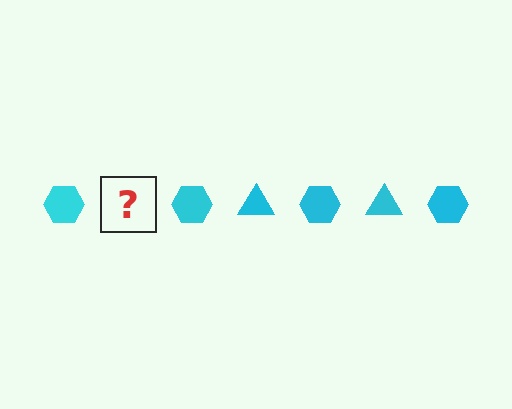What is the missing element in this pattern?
The missing element is a cyan triangle.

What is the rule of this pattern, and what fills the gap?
The rule is that the pattern cycles through hexagon, triangle shapes in cyan. The gap should be filled with a cyan triangle.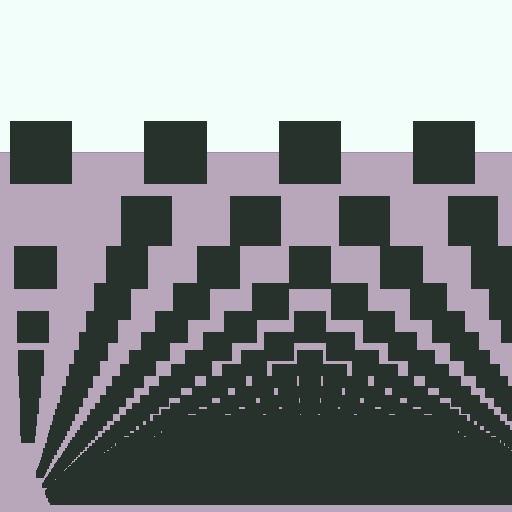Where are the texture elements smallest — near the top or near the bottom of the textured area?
Near the bottom.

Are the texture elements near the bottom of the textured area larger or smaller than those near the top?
Smaller. The gradient is inverted — elements near the bottom are smaller and denser.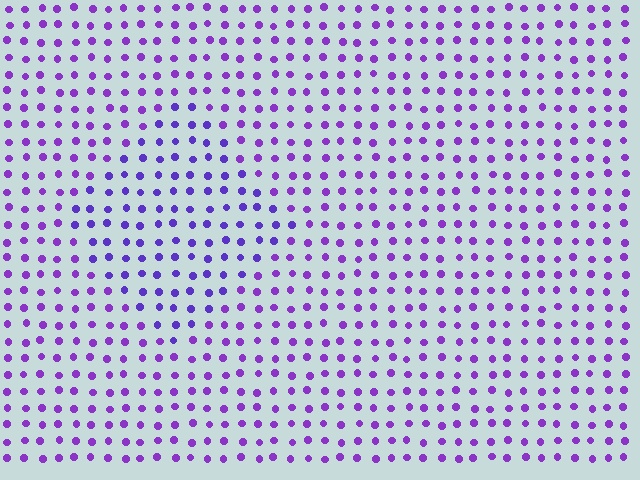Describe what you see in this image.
The image is filled with small purple elements in a uniform arrangement. A diamond-shaped region is visible where the elements are tinted to a slightly different hue, forming a subtle color boundary.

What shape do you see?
I see a diamond.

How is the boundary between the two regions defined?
The boundary is defined purely by a slight shift in hue (about 20 degrees). Spacing, size, and orientation are identical on both sides.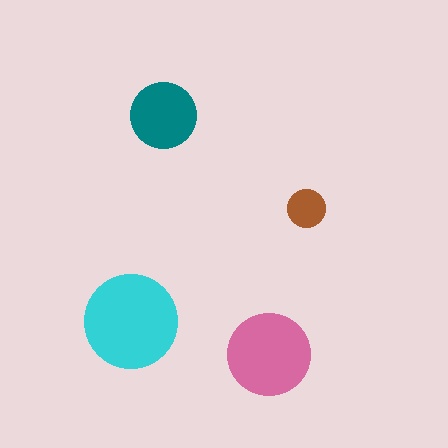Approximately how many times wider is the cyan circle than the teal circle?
About 1.5 times wider.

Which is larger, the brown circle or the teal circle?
The teal one.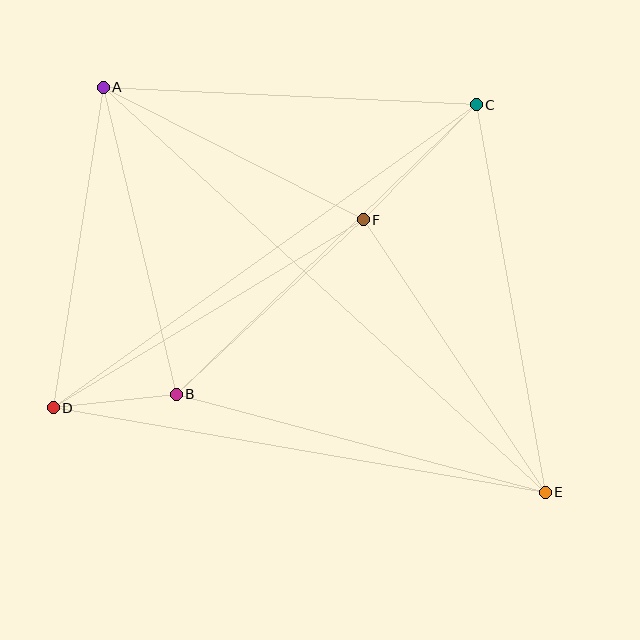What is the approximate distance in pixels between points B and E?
The distance between B and E is approximately 382 pixels.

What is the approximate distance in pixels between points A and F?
The distance between A and F is approximately 292 pixels.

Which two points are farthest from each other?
Points A and E are farthest from each other.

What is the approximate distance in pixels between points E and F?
The distance between E and F is approximately 328 pixels.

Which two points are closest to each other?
Points B and D are closest to each other.